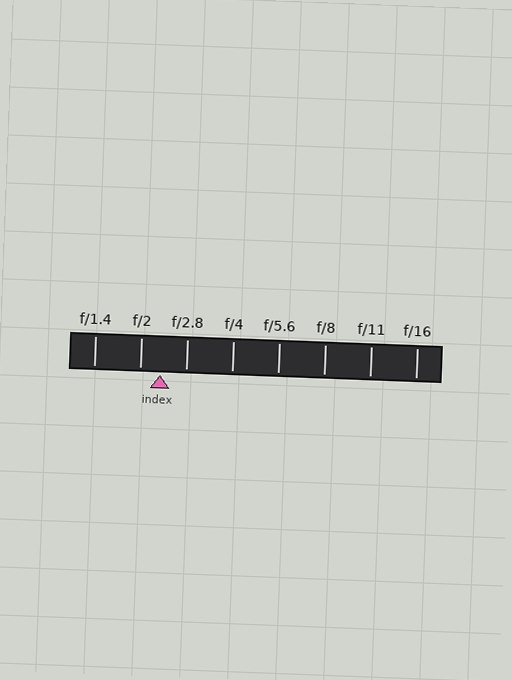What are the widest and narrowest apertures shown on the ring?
The widest aperture shown is f/1.4 and the narrowest is f/16.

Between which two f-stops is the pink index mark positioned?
The index mark is between f/2 and f/2.8.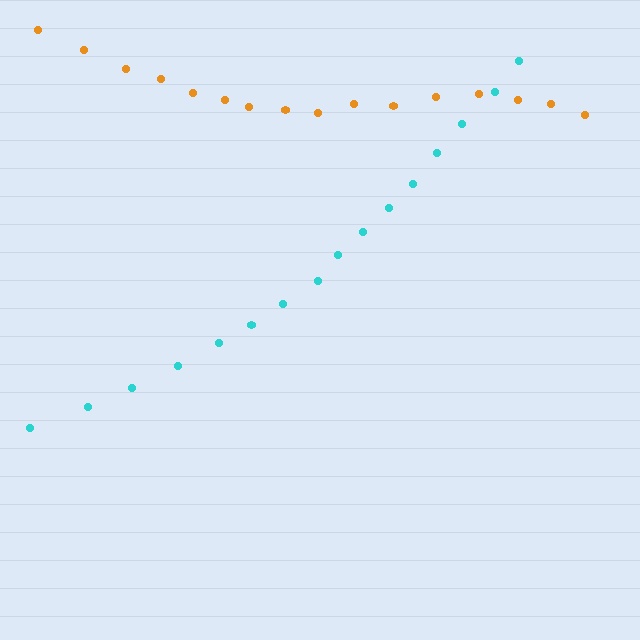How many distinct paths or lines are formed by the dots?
There are 2 distinct paths.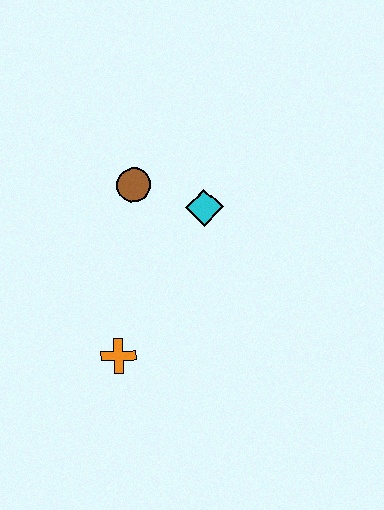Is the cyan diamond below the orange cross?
No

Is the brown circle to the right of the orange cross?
Yes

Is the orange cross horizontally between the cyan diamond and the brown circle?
No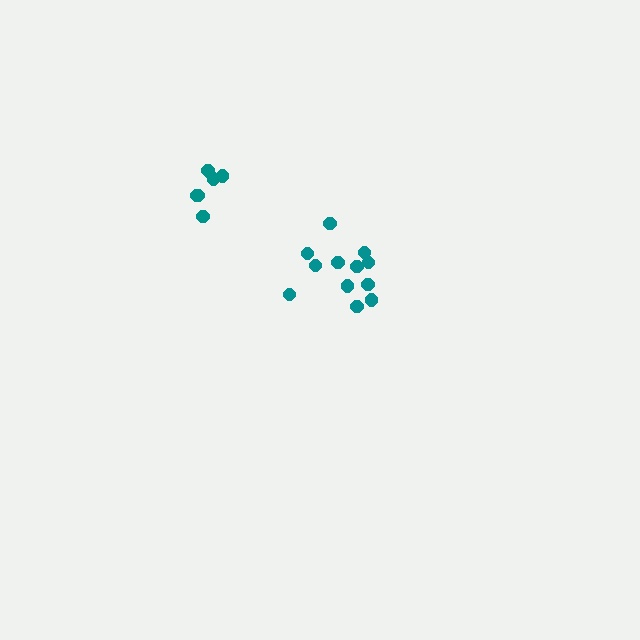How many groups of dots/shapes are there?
There are 2 groups.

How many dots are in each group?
Group 1: 12 dots, Group 2: 7 dots (19 total).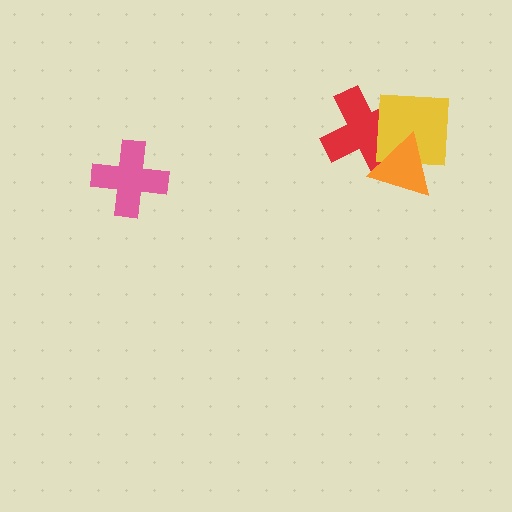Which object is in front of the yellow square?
The orange triangle is in front of the yellow square.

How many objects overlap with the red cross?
2 objects overlap with the red cross.